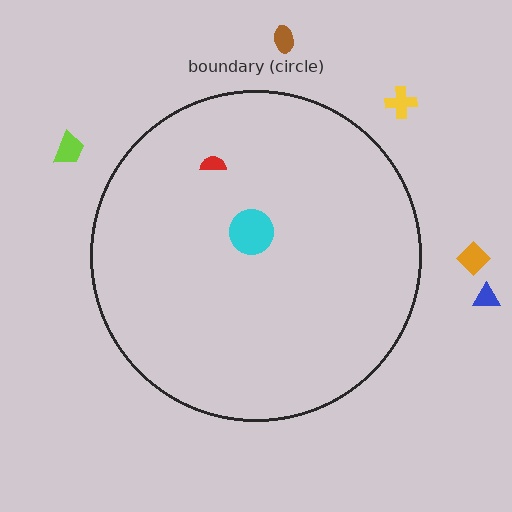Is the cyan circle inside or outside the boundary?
Inside.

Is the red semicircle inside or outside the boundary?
Inside.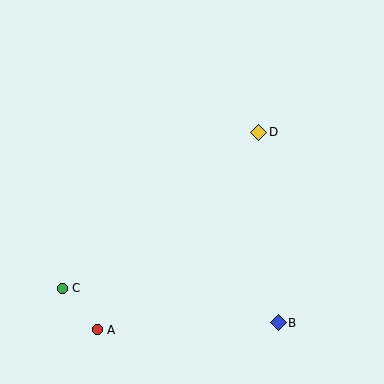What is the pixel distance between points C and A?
The distance between C and A is 54 pixels.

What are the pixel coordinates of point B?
Point B is at (278, 323).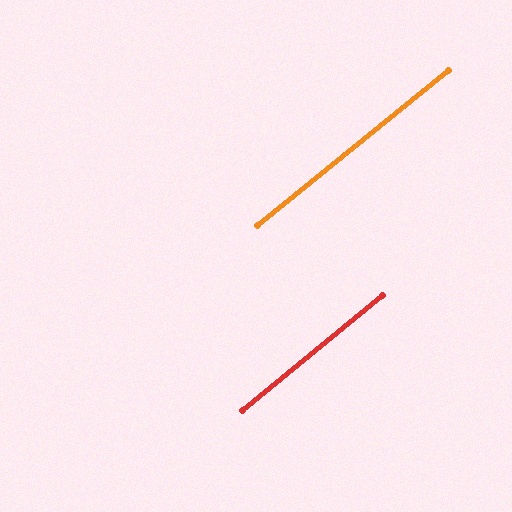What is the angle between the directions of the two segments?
Approximately 0 degrees.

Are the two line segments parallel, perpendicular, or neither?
Parallel — their directions differ by only 0.4°.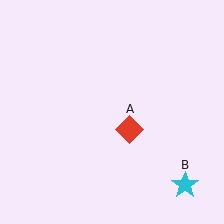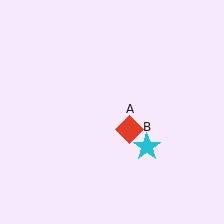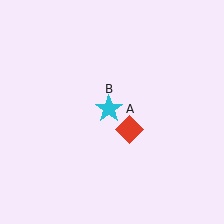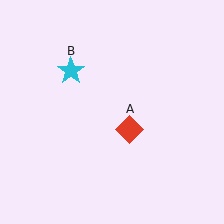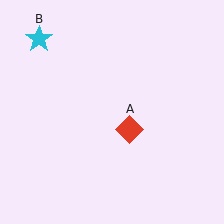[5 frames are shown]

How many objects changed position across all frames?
1 object changed position: cyan star (object B).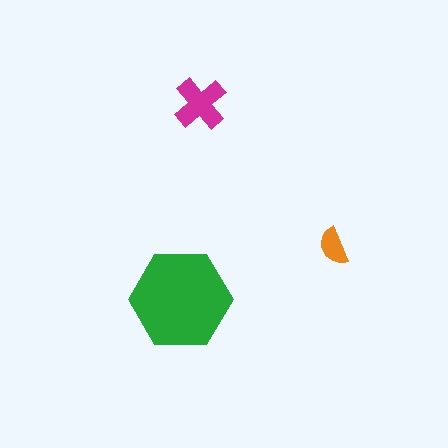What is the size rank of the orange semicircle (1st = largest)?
3rd.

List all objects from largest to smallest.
The green hexagon, the magenta cross, the orange semicircle.